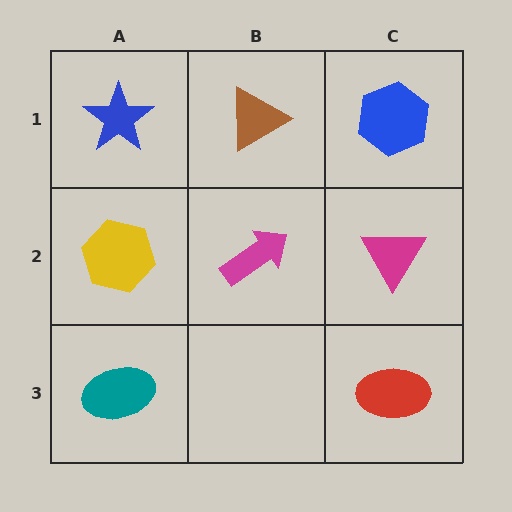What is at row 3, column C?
A red ellipse.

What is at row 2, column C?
A magenta triangle.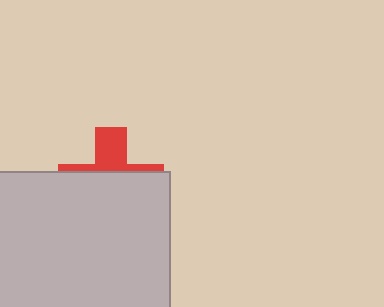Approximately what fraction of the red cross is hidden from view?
Roughly 65% of the red cross is hidden behind the light gray square.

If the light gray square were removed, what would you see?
You would see the complete red cross.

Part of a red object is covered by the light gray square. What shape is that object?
It is a cross.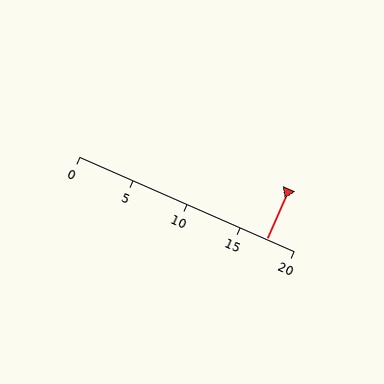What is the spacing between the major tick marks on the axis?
The major ticks are spaced 5 apart.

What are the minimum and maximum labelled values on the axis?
The axis runs from 0 to 20.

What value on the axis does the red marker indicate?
The marker indicates approximately 17.5.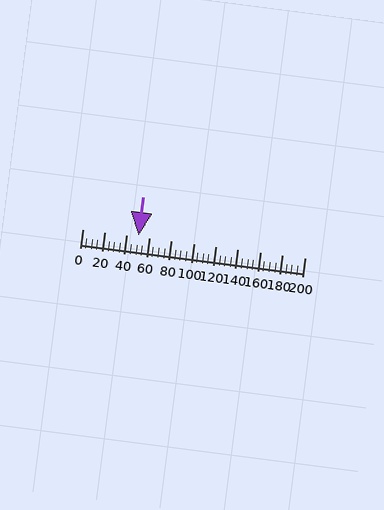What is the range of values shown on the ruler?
The ruler shows values from 0 to 200.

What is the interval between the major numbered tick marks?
The major tick marks are spaced 20 units apart.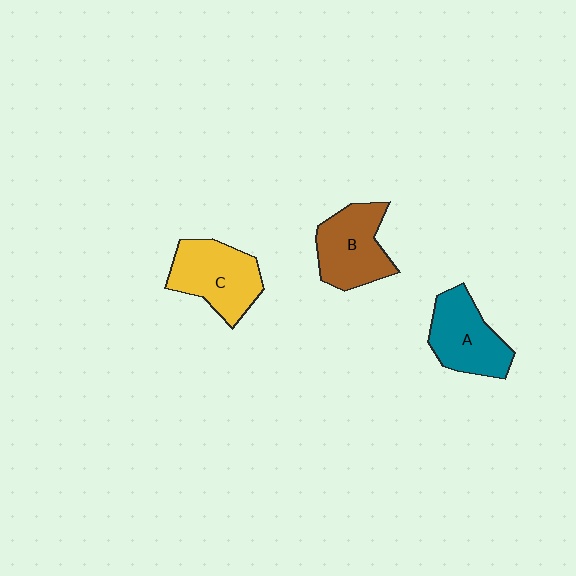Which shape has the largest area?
Shape C (yellow).